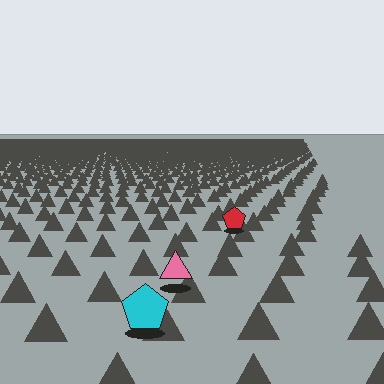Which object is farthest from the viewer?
The red pentagon is farthest from the viewer. It appears smaller and the ground texture around it is denser.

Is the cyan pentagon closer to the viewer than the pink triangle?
Yes. The cyan pentagon is closer — you can tell from the texture gradient: the ground texture is coarser near it.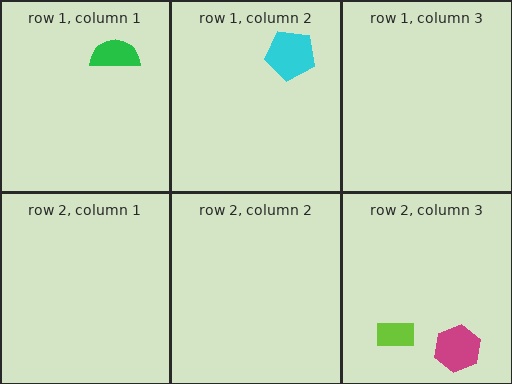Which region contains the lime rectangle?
The row 2, column 3 region.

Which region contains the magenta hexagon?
The row 2, column 3 region.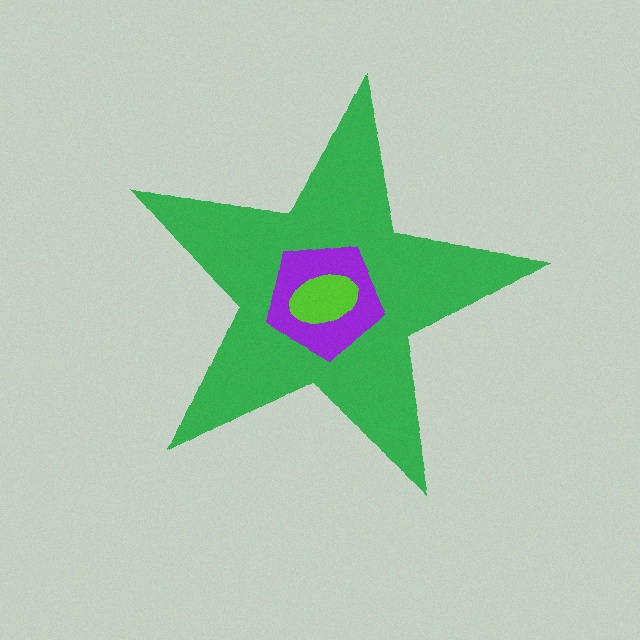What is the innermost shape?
The lime ellipse.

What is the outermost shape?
The green star.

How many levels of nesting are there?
3.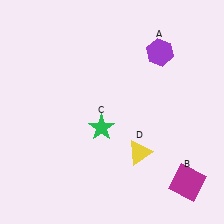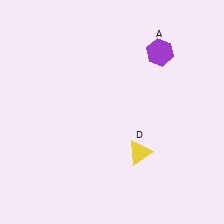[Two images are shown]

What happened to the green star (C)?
The green star (C) was removed in Image 2. It was in the bottom-left area of Image 1.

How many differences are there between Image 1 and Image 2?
There are 2 differences between the two images.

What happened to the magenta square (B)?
The magenta square (B) was removed in Image 2. It was in the bottom-right area of Image 1.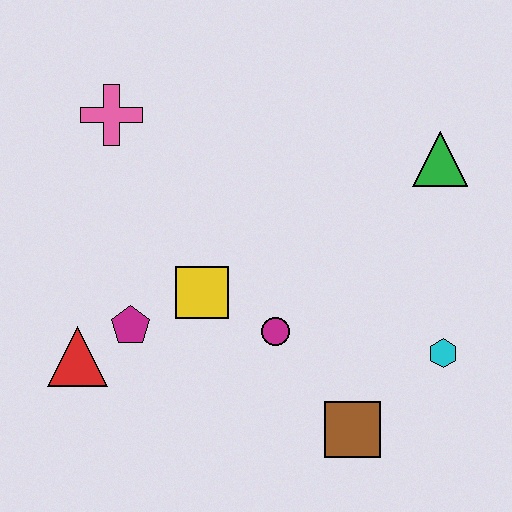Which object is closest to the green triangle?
The cyan hexagon is closest to the green triangle.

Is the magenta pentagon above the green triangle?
No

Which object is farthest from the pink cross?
The cyan hexagon is farthest from the pink cross.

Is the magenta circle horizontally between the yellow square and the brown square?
Yes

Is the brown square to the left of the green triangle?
Yes